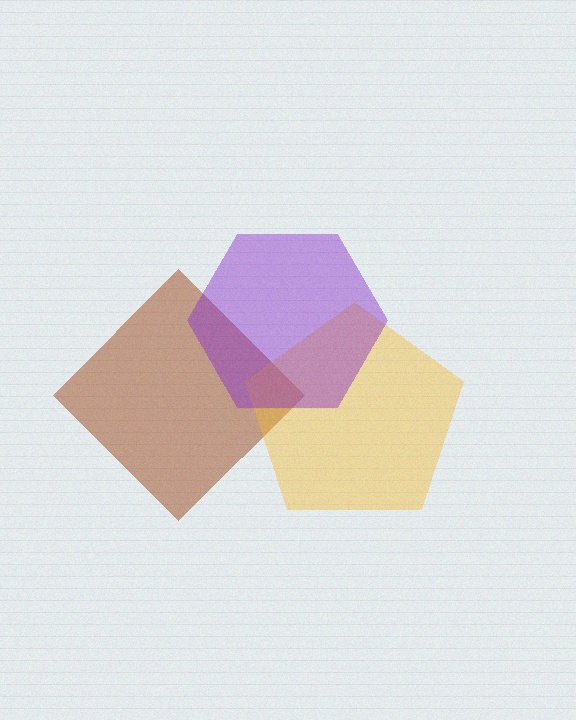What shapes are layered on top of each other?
The layered shapes are: a brown diamond, a yellow pentagon, a purple hexagon.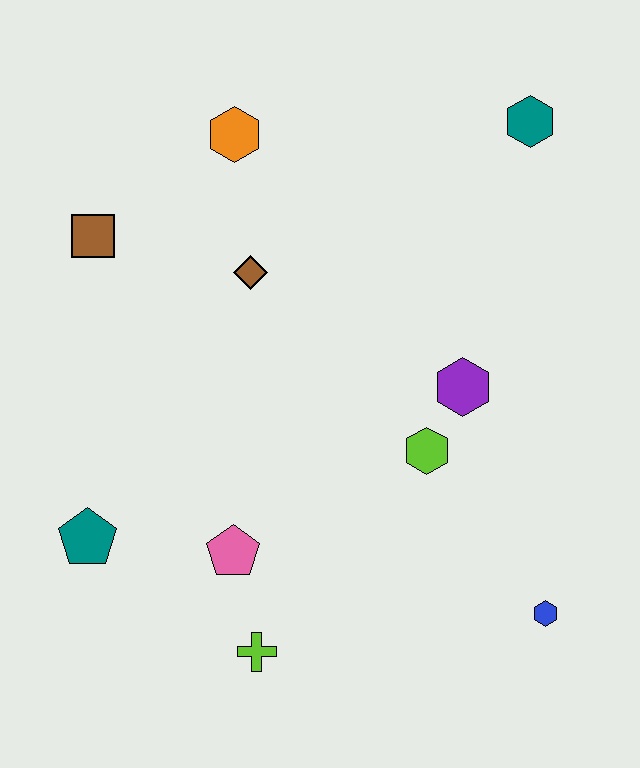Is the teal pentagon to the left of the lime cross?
Yes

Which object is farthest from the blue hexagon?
The brown square is farthest from the blue hexagon.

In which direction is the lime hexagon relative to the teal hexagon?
The lime hexagon is below the teal hexagon.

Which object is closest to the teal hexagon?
The purple hexagon is closest to the teal hexagon.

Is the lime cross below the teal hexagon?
Yes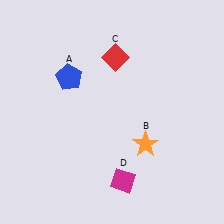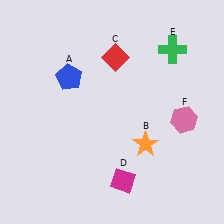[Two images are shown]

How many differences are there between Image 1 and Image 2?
There are 2 differences between the two images.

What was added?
A green cross (E), a pink hexagon (F) were added in Image 2.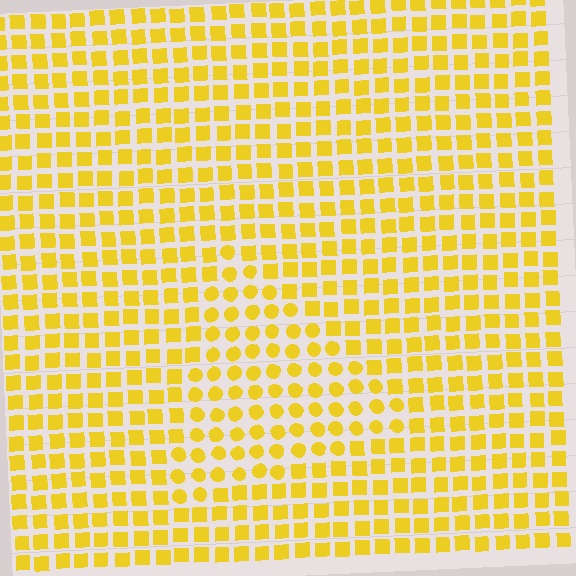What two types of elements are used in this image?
The image uses circles inside the triangle region and squares outside it.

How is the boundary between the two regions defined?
The boundary is defined by a change in element shape: circles inside vs. squares outside. All elements share the same color and spacing.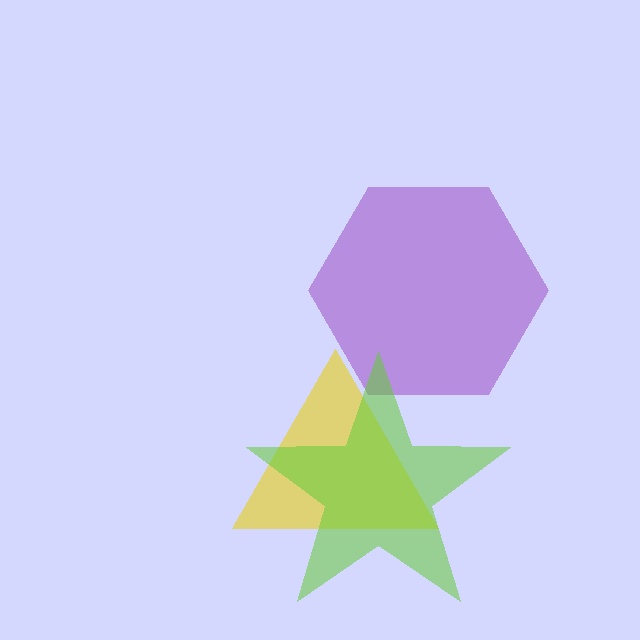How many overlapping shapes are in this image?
There are 3 overlapping shapes in the image.